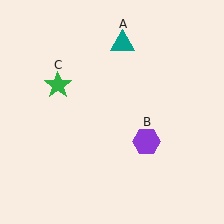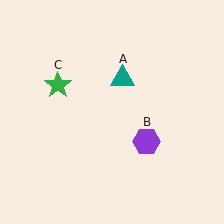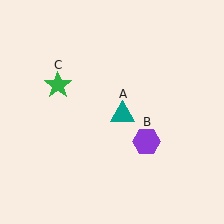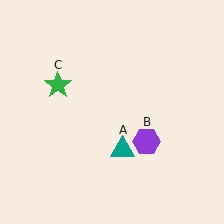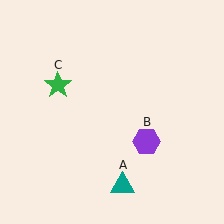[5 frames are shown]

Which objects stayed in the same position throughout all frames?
Purple hexagon (object B) and green star (object C) remained stationary.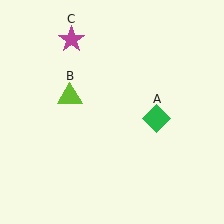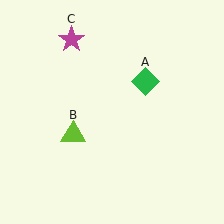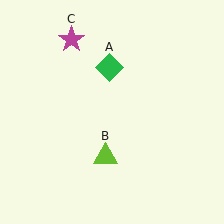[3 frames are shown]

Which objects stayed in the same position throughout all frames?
Magenta star (object C) remained stationary.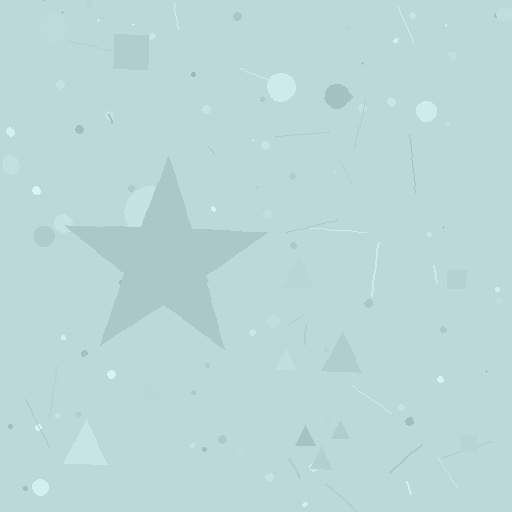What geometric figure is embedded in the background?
A star is embedded in the background.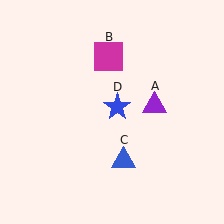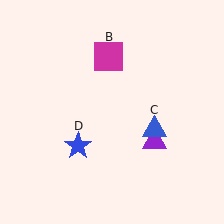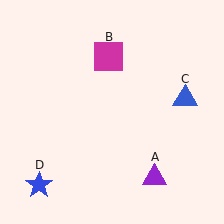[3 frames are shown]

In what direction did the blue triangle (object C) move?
The blue triangle (object C) moved up and to the right.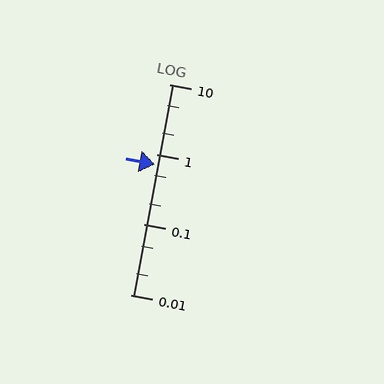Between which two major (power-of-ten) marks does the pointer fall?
The pointer is between 0.1 and 1.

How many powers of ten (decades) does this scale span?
The scale spans 3 decades, from 0.01 to 10.